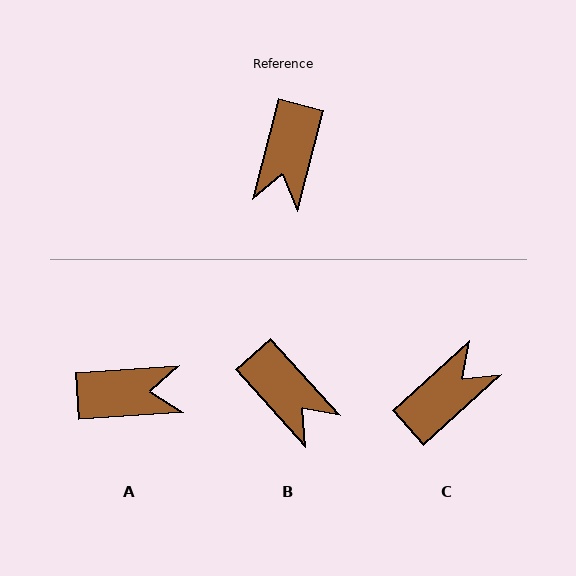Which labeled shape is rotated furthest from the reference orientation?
C, about 147 degrees away.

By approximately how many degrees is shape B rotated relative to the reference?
Approximately 57 degrees counter-clockwise.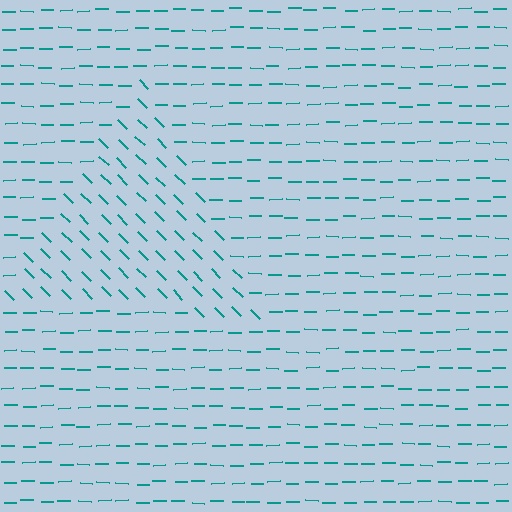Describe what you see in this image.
The image is filled with small teal line segments. A triangle region in the image has lines oriented differently from the surrounding lines, creating a visible texture boundary.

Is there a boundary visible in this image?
Yes, there is a texture boundary formed by a change in line orientation.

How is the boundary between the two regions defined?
The boundary is defined purely by a change in line orientation (approximately 45 degrees difference). All lines are the same color and thickness.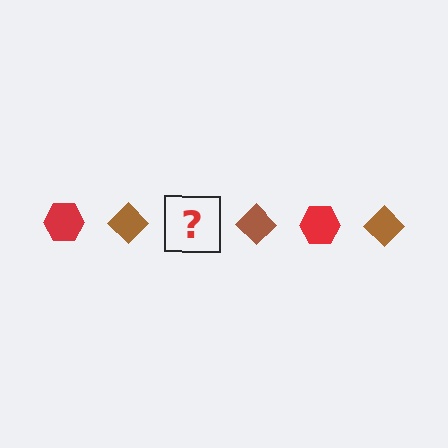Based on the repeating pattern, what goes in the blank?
The blank should be a red hexagon.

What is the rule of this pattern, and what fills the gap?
The rule is that the pattern alternates between red hexagon and brown diamond. The gap should be filled with a red hexagon.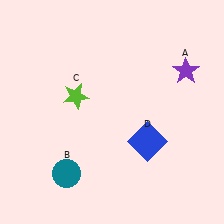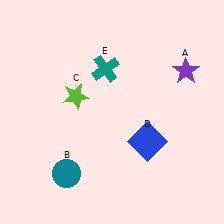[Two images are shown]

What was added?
A teal cross (E) was added in Image 2.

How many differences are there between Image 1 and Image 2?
There is 1 difference between the two images.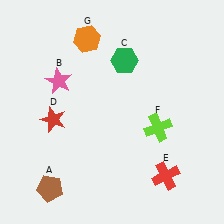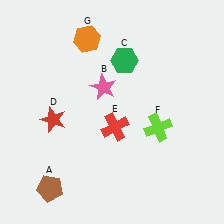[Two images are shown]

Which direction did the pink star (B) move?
The pink star (B) moved right.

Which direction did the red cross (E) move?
The red cross (E) moved left.